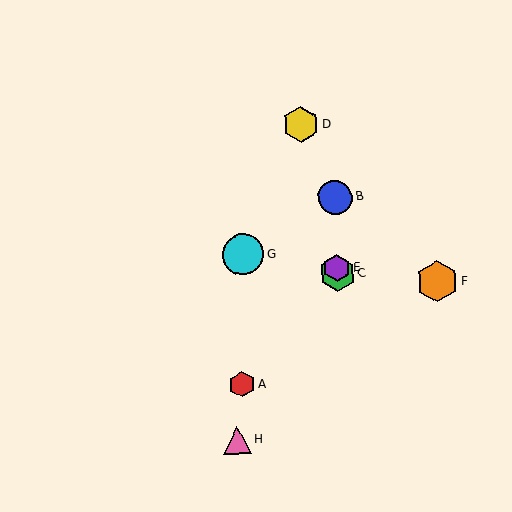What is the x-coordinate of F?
Object F is at x≈437.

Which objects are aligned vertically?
Objects B, C, E are aligned vertically.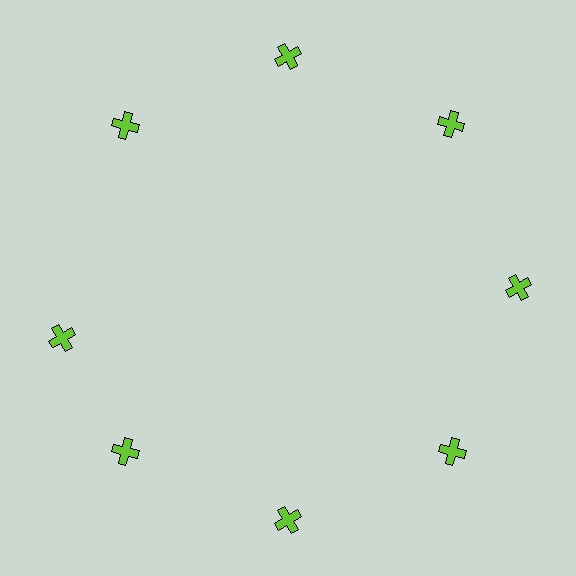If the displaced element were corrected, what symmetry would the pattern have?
It would have 8-fold rotational symmetry — the pattern would map onto itself every 45 degrees.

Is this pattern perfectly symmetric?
No. The 8 lime crosses are arranged in a ring, but one element near the 9 o'clock position is rotated out of alignment along the ring, breaking the 8-fold rotational symmetry.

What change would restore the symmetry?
The symmetry would be restored by rotating it back into even spacing with its neighbors so that all 8 crosses sit at equal angles and equal distance from the center.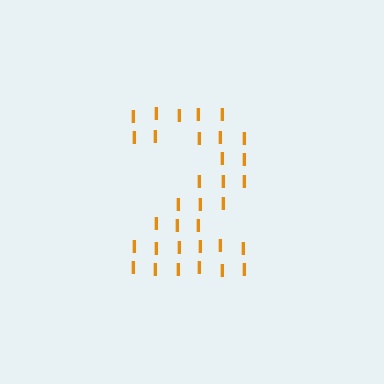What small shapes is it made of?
It is made of small letter I's.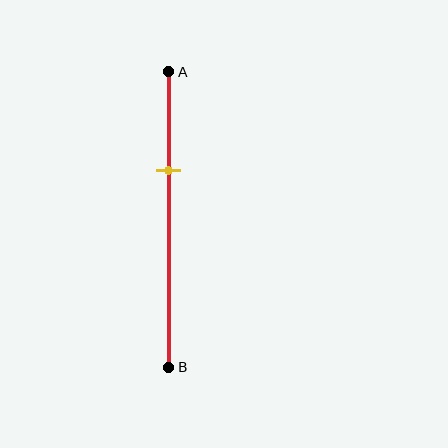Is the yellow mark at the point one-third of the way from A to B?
Yes, the mark is approximately at the one-third point.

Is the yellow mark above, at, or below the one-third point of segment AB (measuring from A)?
The yellow mark is approximately at the one-third point of segment AB.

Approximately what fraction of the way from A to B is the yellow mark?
The yellow mark is approximately 35% of the way from A to B.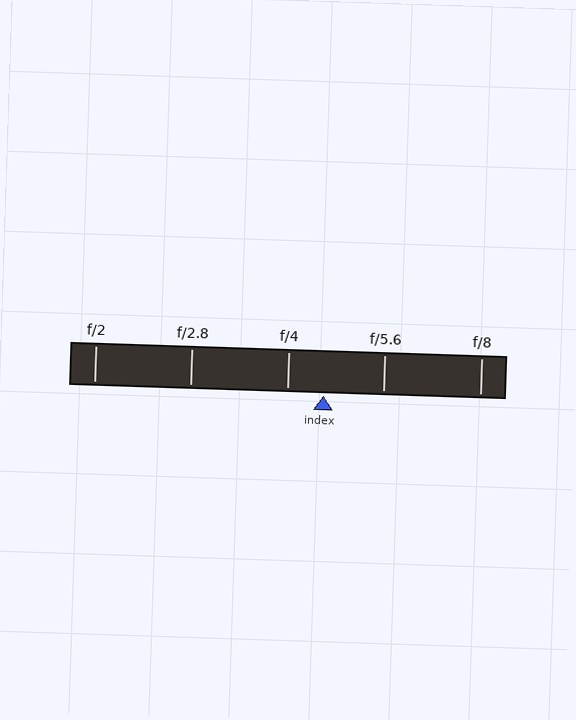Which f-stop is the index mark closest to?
The index mark is closest to f/4.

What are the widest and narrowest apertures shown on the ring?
The widest aperture shown is f/2 and the narrowest is f/8.